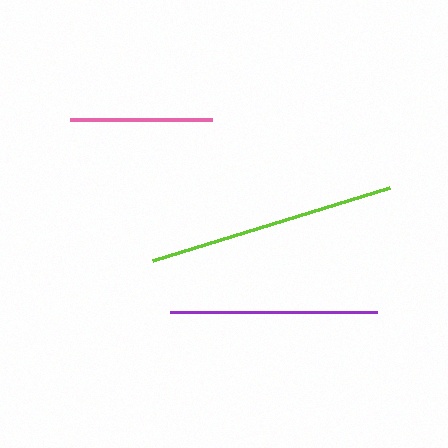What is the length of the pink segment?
The pink segment is approximately 141 pixels long.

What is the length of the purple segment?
The purple segment is approximately 207 pixels long.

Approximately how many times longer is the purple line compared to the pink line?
The purple line is approximately 1.5 times the length of the pink line.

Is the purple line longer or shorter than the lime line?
The lime line is longer than the purple line.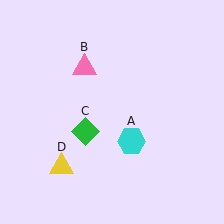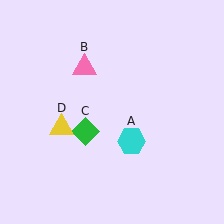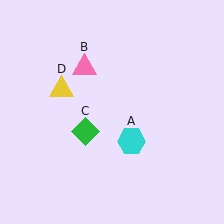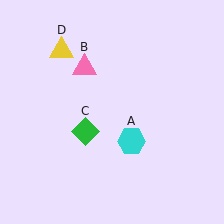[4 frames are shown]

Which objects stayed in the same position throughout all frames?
Cyan hexagon (object A) and pink triangle (object B) and green diamond (object C) remained stationary.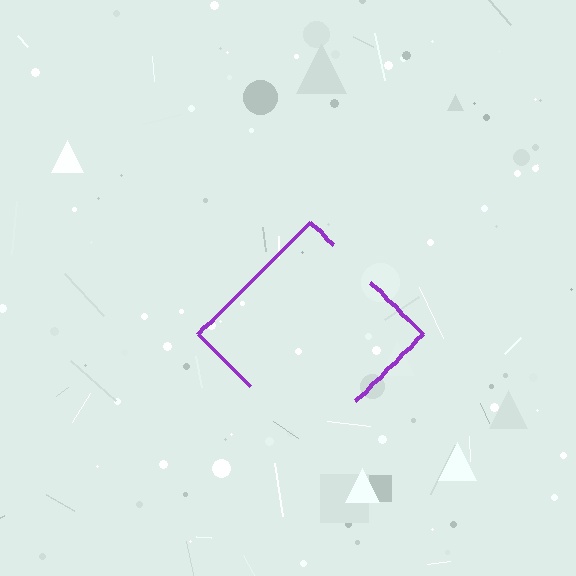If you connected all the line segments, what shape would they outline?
They would outline a diamond.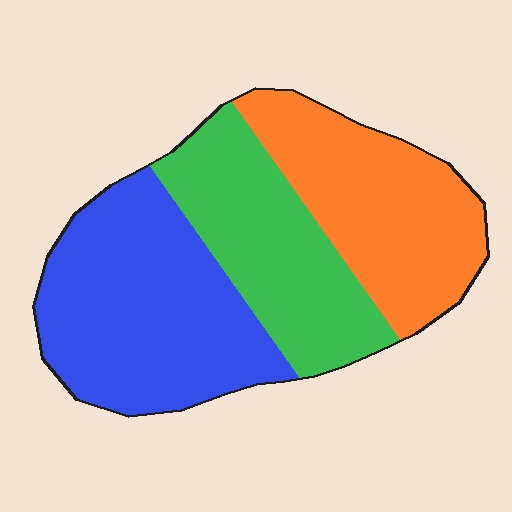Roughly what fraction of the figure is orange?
Orange covers roughly 30% of the figure.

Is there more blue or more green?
Blue.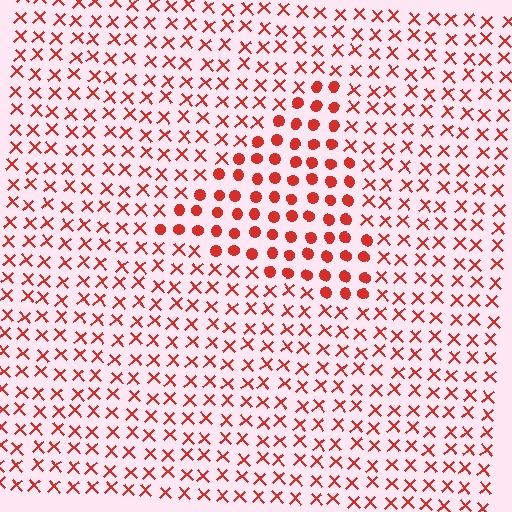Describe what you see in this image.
The image is filled with small red elements arranged in a uniform grid. A triangle-shaped region contains circles, while the surrounding area contains X marks. The boundary is defined purely by the change in element shape.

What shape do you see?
I see a triangle.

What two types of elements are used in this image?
The image uses circles inside the triangle region and X marks outside it.